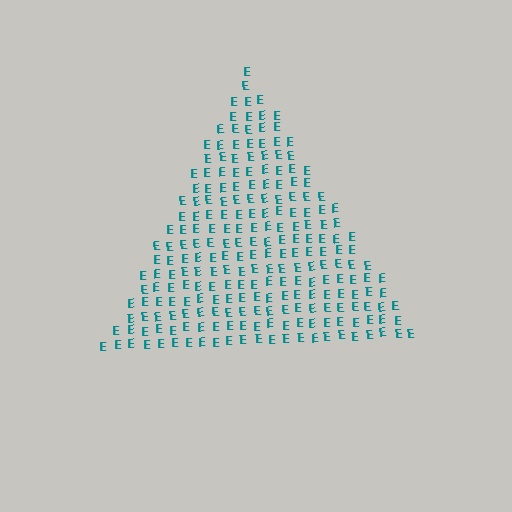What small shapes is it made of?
It is made of small letter E's.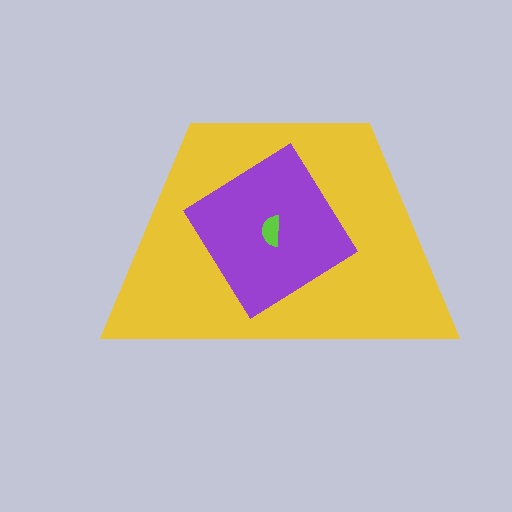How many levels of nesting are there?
3.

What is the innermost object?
The lime semicircle.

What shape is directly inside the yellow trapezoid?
The purple diamond.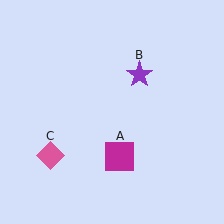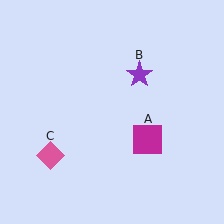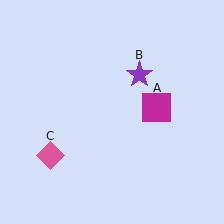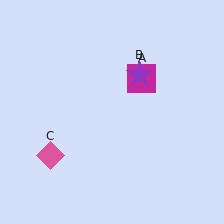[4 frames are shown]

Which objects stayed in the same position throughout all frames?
Purple star (object B) and pink diamond (object C) remained stationary.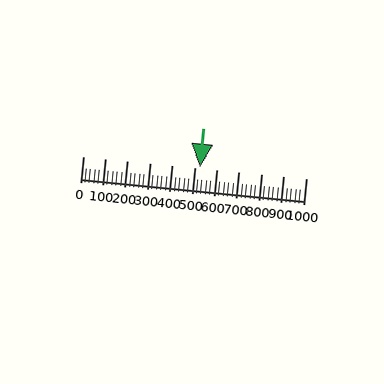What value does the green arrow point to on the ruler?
The green arrow points to approximately 523.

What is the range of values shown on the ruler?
The ruler shows values from 0 to 1000.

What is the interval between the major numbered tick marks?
The major tick marks are spaced 100 units apart.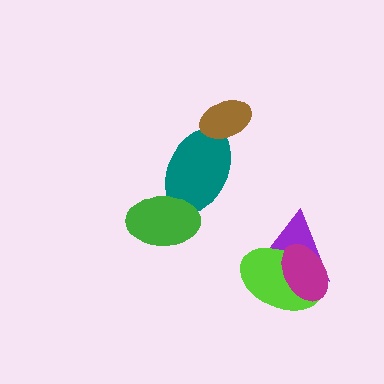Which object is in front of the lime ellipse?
The magenta ellipse is in front of the lime ellipse.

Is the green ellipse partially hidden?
No, no other shape covers it.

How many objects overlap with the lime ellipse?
2 objects overlap with the lime ellipse.